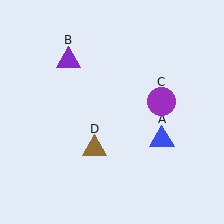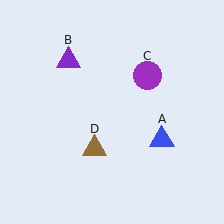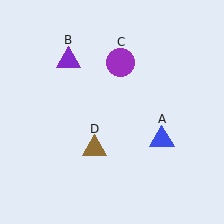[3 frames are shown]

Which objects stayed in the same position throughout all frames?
Blue triangle (object A) and purple triangle (object B) and brown triangle (object D) remained stationary.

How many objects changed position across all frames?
1 object changed position: purple circle (object C).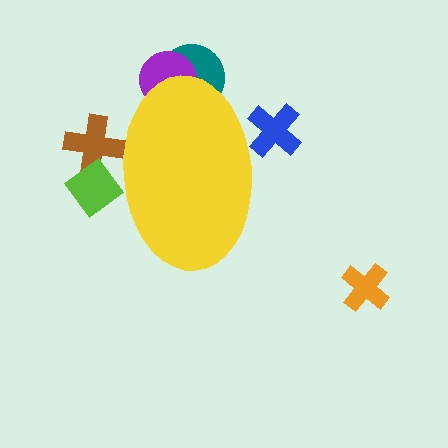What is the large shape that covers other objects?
A yellow ellipse.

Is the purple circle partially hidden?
Yes, the purple circle is partially hidden behind the yellow ellipse.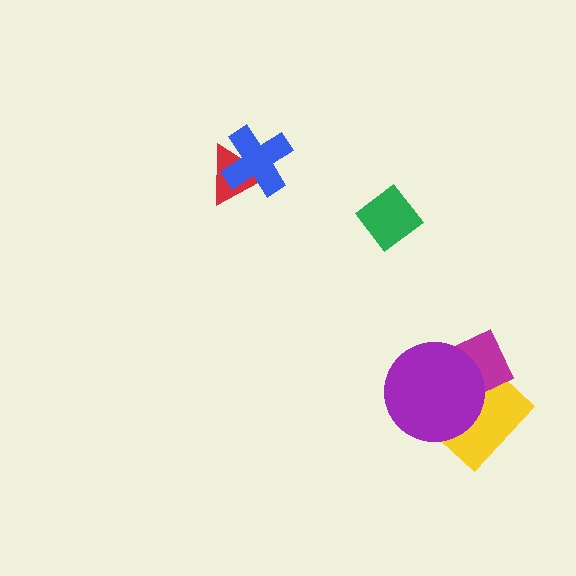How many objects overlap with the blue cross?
1 object overlaps with the blue cross.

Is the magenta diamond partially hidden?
Yes, it is partially covered by another shape.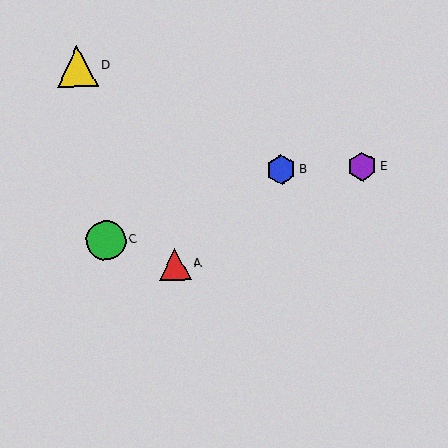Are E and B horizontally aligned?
Yes, both are at y≈167.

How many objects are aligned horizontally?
2 objects (B, E) are aligned horizontally.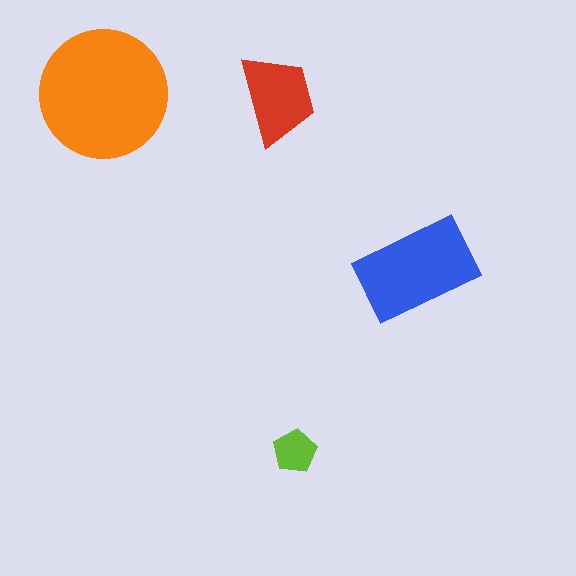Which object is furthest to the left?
The orange circle is leftmost.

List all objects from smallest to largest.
The lime pentagon, the red trapezoid, the blue rectangle, the orange circle.